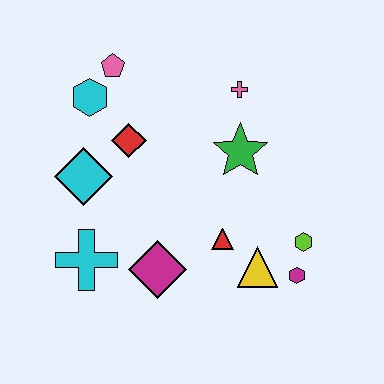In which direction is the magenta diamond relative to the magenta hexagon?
The magenta diamond is to the left of the magenta hexagon.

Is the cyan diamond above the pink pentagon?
No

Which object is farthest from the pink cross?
The cyan cross is farthest from the pink cross.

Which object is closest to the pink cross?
The green star is closest to the pink cross.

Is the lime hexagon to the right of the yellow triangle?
Yes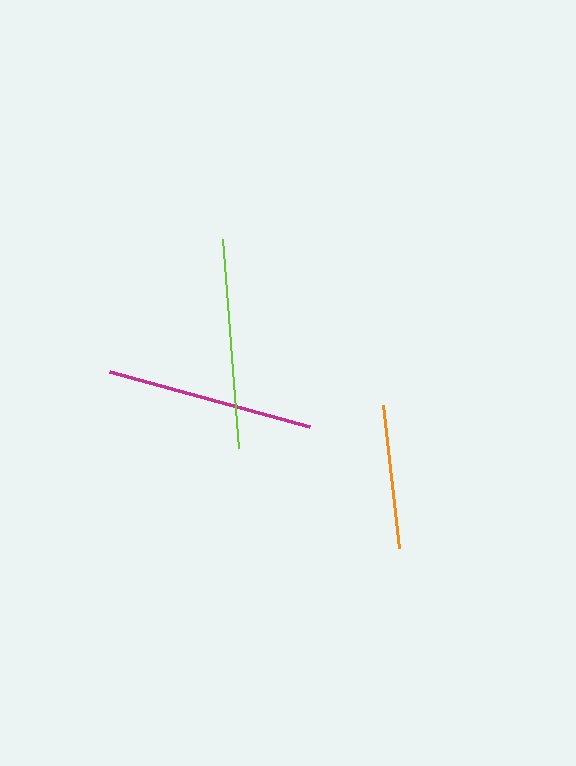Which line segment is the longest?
The lime line is the longest at approximately 210 pixels.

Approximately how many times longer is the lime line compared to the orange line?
The lime line is approximately 1.5 times the length of the orange line.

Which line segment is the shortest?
The orange line is the shortest at approximately 144 pixels.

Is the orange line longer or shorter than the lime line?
The lime line is longer than the orange line.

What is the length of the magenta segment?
The magenta segment is approximately 207 pixels long.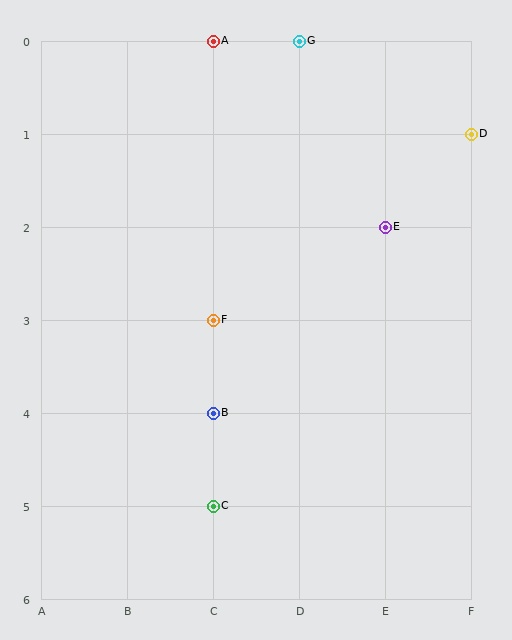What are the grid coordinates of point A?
Point A is at grid coordinates (C, 0).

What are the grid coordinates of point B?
Point B is at grid coordinates (C, 4).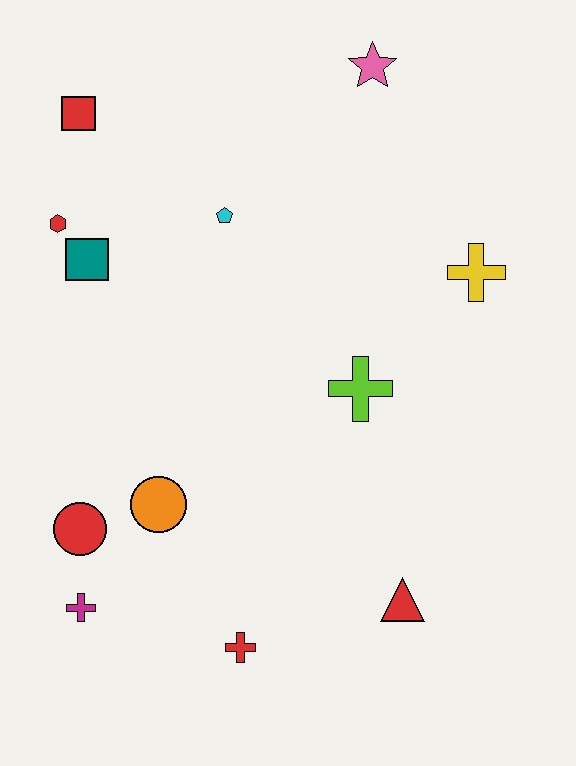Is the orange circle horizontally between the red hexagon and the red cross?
Yes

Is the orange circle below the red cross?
No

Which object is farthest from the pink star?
The magenta cross is farthest from the pink star.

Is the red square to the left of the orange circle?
Yes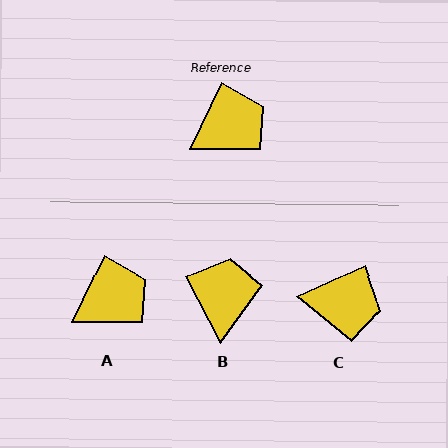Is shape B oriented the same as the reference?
No, it is off by about 53 degrees.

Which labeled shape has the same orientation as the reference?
A.